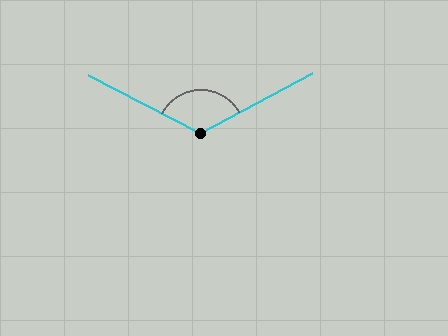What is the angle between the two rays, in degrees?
Approximately 124 degrees.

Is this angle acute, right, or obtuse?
It is obtuse.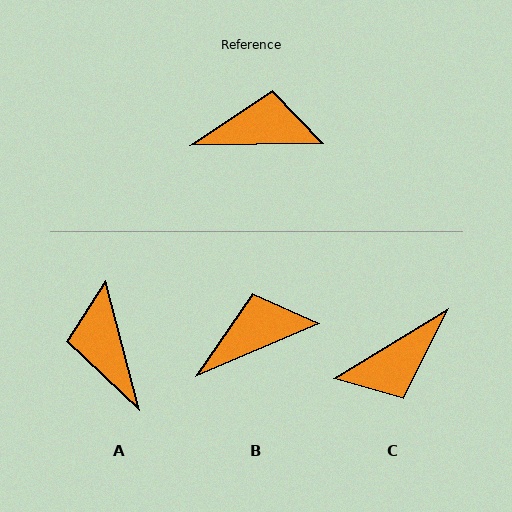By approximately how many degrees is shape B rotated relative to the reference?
Approximately 22 degrees counter-clockwise.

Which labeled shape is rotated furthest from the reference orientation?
C, about 150 degrees away.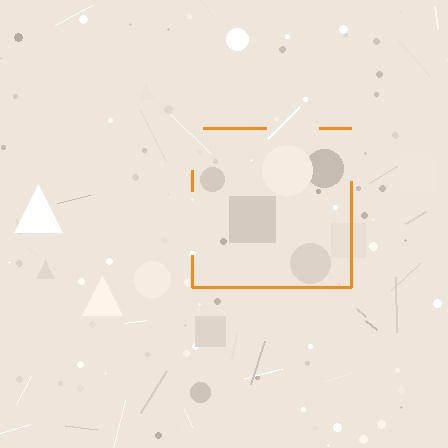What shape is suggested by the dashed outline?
The dashed outline suggests a square.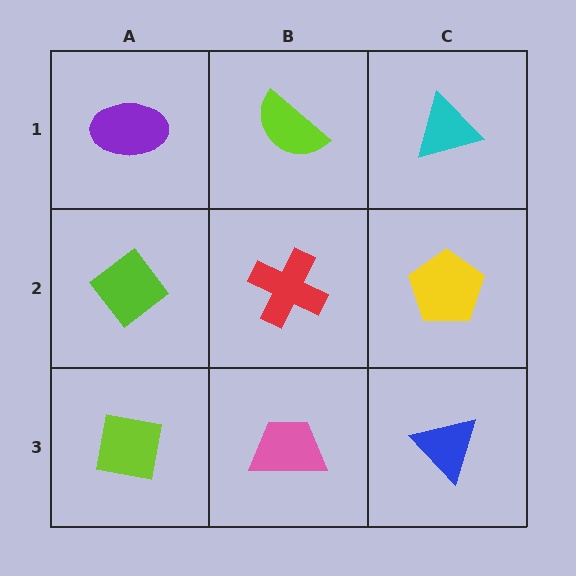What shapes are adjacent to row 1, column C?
A yellow pentagon (row 2, column C), a lime semicircle (row 1, column B).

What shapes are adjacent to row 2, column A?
A purple ellipse (row 1, column A), a lime square (row 3, column A), a red cross (row 2, column B).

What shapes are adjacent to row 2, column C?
A cyan triangle (row 1, column C), a blue triangle (row 3, column C), a red cross (row 2, column B).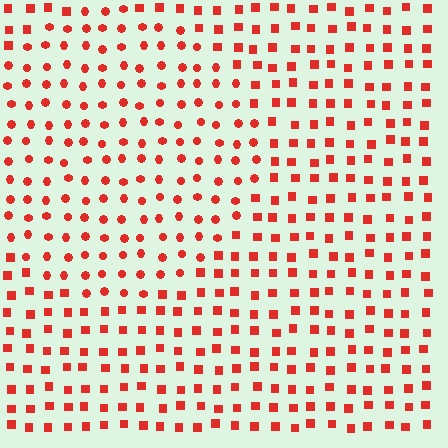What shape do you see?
I see a circle.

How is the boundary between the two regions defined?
The boundary is defined by a change in element shape: circles inside vs. squares outside. All elements share the same color and spacing.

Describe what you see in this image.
The image is filled with small red elements arranged in a uniform grid. A circle-shaped region contains circles, while the surrounding area contains squares. The boundary is defined purely by the change in element shape.